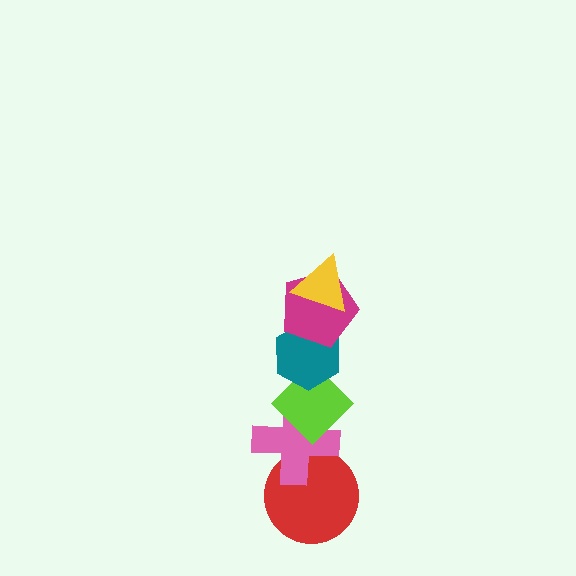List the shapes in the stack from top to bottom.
From top to bottom: the yellow triangle, the magenta pentagon, the teal hexagon, the lime diamond, the pink cross, the red circle.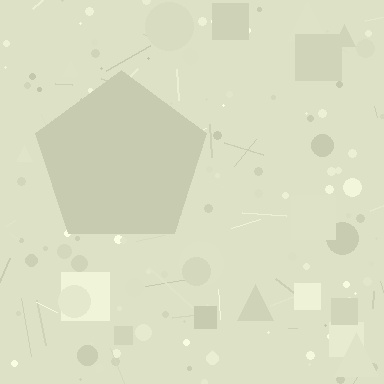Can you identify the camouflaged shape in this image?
The camouflaged shape is a pentagon.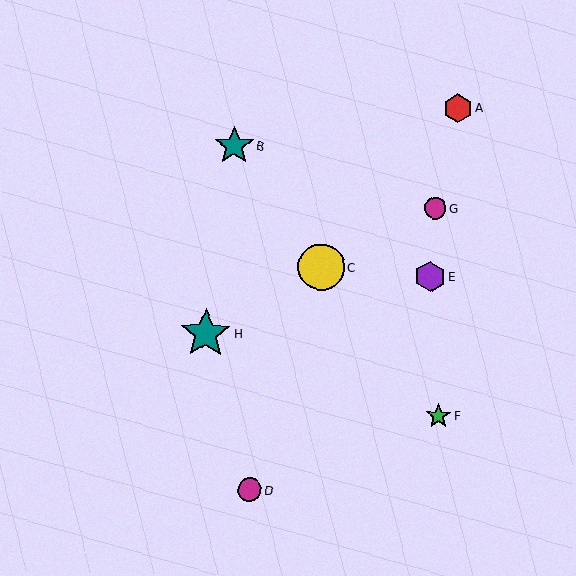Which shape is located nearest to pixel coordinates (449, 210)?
The magenta circle (labeled G) at (435, 208) is nearest to that location.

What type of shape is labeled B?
Shape B is a teal star.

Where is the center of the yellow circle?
The center of the yellow circle is at (321, 267).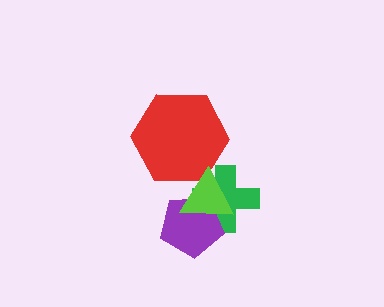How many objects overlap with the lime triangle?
3 objects overlap with the lime triangle.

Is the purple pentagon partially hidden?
Yes, it is partially covered by another shape.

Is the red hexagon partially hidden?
Yes, it is partially covered by another shape.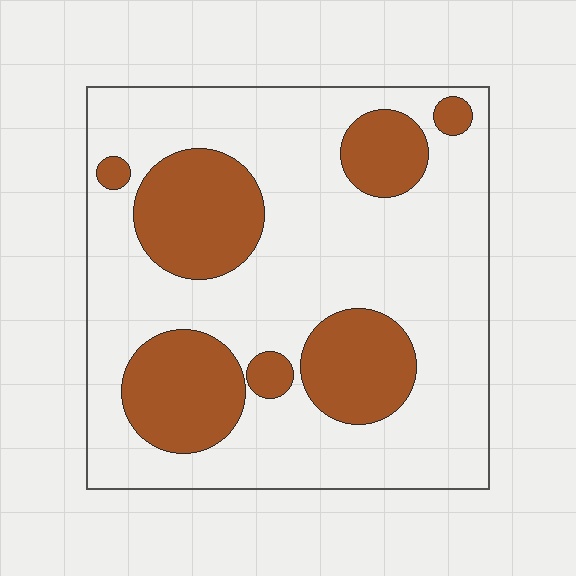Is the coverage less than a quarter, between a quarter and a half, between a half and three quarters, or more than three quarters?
Between a quarter and a half.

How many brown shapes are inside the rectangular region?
7.